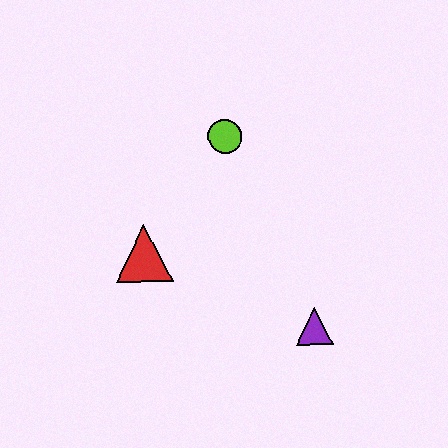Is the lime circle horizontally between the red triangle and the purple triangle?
Yes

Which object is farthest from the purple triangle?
The lime circle is farthest from the purple triangle.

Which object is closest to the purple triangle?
The red triangle is closest to the purple triangle.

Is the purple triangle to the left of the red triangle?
No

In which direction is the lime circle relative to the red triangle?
The lime circle is above the red triangle.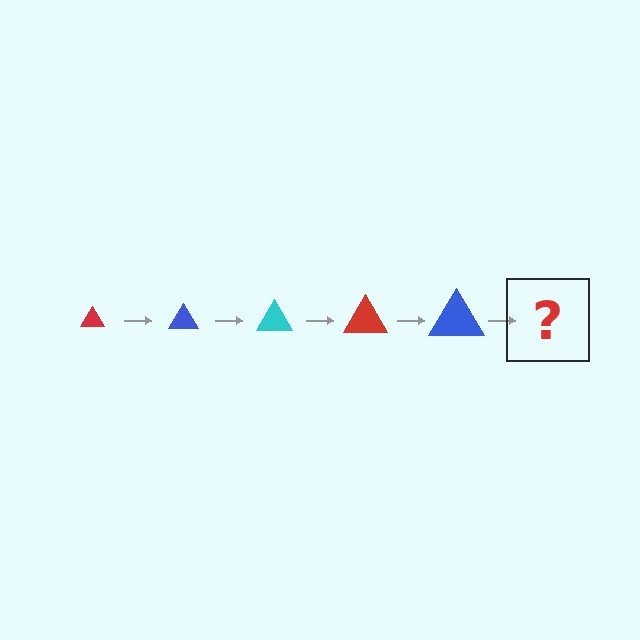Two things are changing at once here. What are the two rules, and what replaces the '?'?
The two rules are that the triangle grows larger each step and the color cycles through red, blue, and cyan. The '?' should be a cyan triangle, larger than the previous one.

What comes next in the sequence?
The next element should be a cyan triangle, larger than the previous one.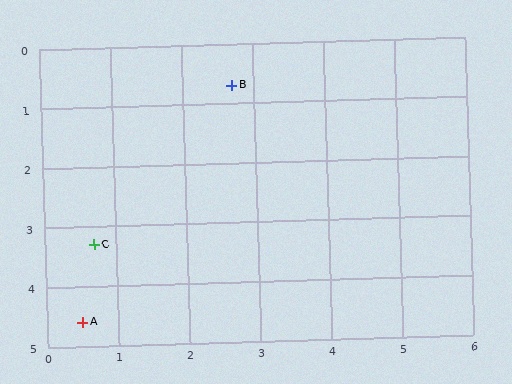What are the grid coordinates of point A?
Point A is at approximately (0.5, 4.6).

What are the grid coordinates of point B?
Point B is at approximately (2.7, 0.7).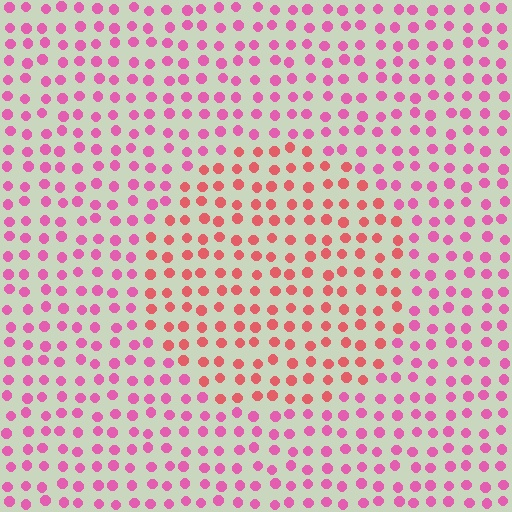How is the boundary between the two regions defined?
The boundary is defined purely by a slight shift in hue (about 34 degrees). Spacing, size, and orientation are identical on both sides.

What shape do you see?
I see a circle.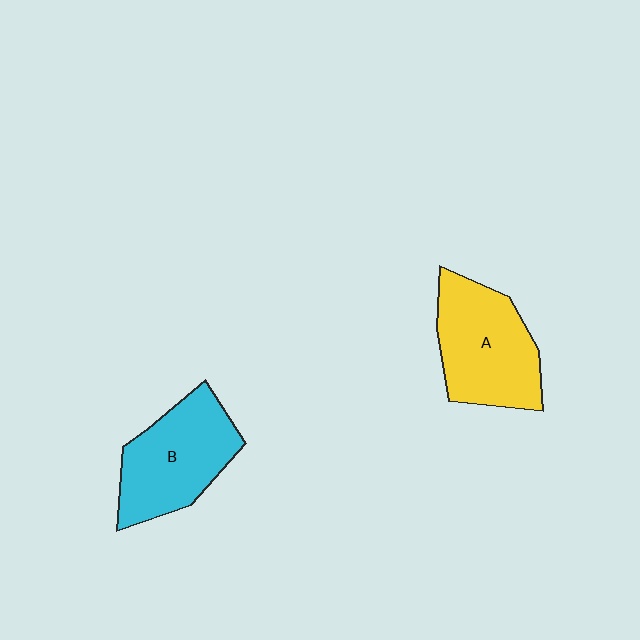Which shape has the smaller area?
Shape B (cyan).